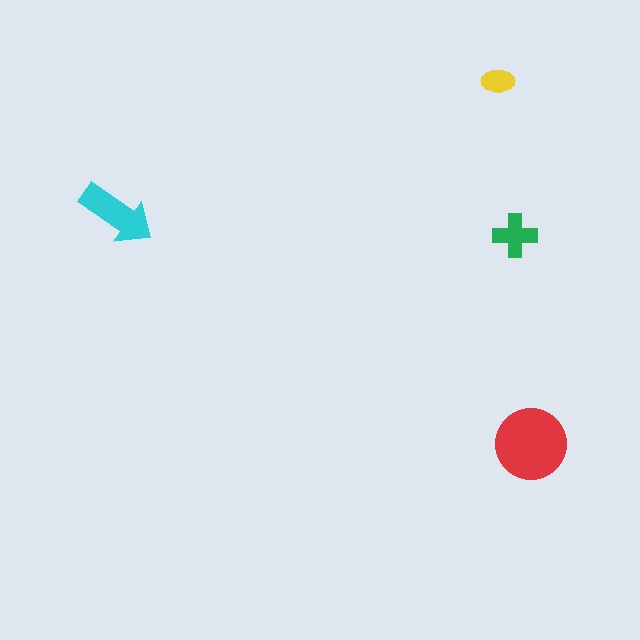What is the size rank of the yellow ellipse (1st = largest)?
4th.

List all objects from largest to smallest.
The red circle, the cyan arrow, the green cross, the yellow ellipse.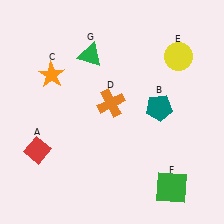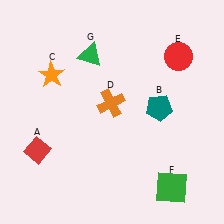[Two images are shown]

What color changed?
The circle (E) changed from yellow in Image 1 to red in Image 2.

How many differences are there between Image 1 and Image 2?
There is 1 difference between the two images.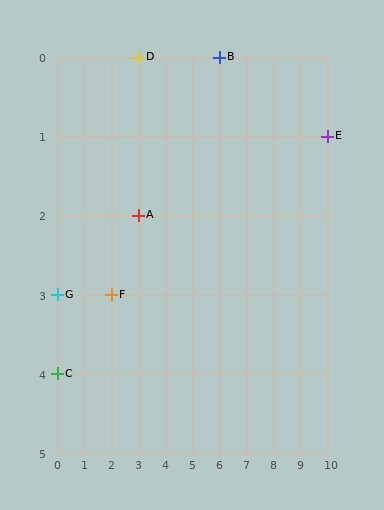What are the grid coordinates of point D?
Point D is at grid coordinates (3, 0).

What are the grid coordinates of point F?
Point F is at grid coordinates (2, 3).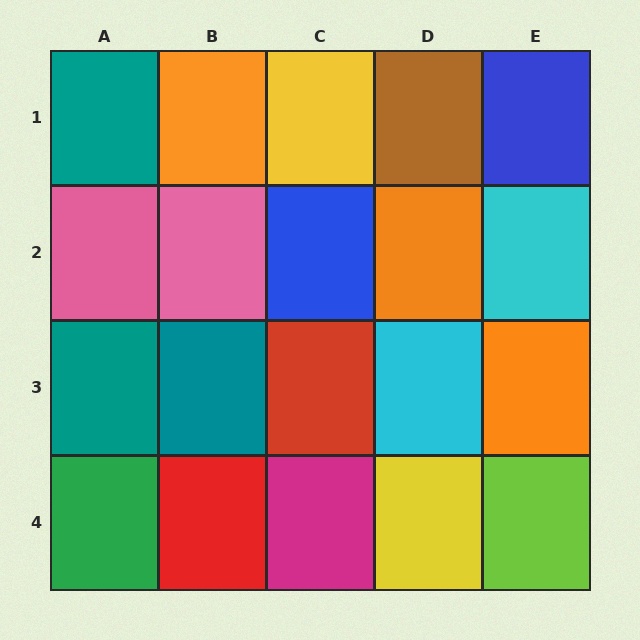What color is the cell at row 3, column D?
Cyan.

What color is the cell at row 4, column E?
Lime.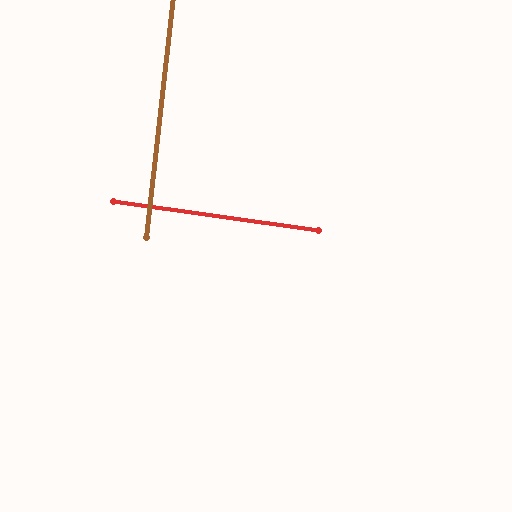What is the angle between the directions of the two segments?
Approximately 88 degrees.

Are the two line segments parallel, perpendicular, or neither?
Perpendicular — they meet at approximately 88°.